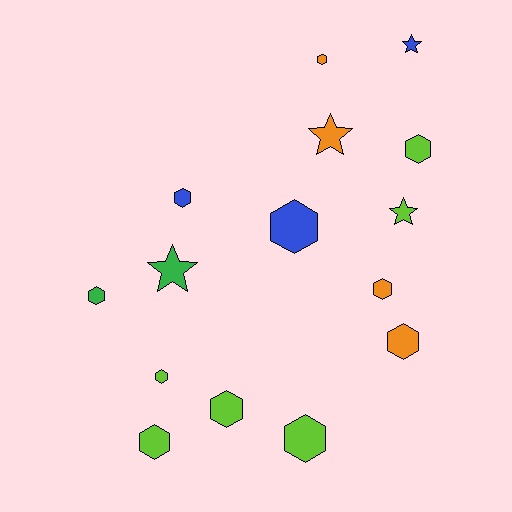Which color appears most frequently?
Lime, with 6 objects.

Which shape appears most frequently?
Hexagon, with 11 objects.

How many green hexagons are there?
There is 1 green hexagon.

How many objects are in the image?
There are 15 objects.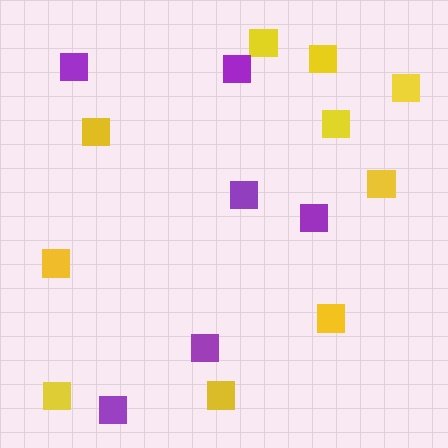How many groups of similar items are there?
There are 2 groups: one group of yellow squares (10) and one group of purple squares (6).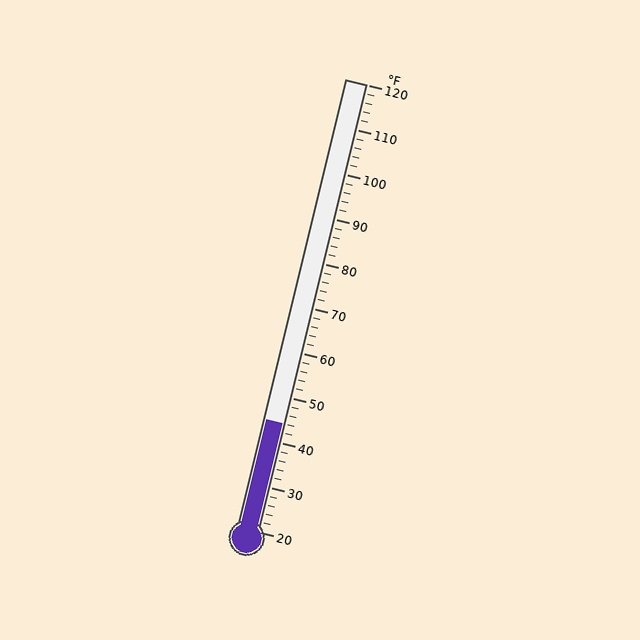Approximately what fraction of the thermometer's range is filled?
The thermometer is filled to approximately 25% of its range.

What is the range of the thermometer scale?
The thermometer scale ranges from 20°F to 120°F.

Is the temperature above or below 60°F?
The temperature is below 60°F.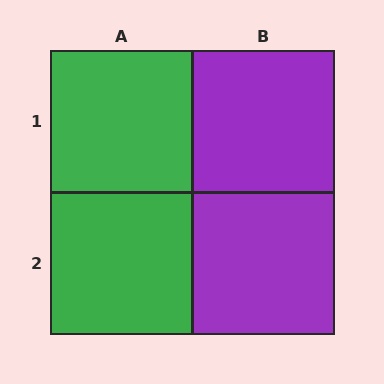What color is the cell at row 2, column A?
Green.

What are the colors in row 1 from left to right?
Green, purple.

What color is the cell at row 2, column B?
Purple.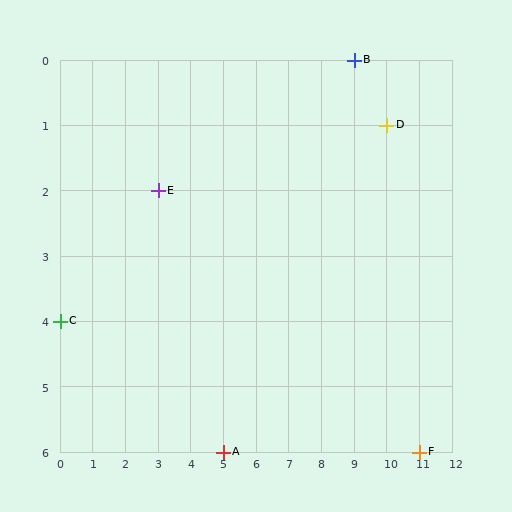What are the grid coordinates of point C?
Point C is at grid coordinates (0, 4).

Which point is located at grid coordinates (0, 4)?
Point C is at (0, 4).